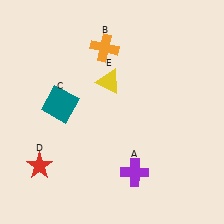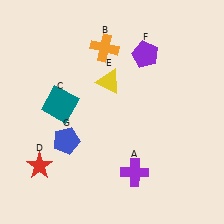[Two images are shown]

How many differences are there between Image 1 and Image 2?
There are 2 differences between the two images.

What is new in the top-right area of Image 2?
A purple pentagon (F) was added in the top-right area of Image 2.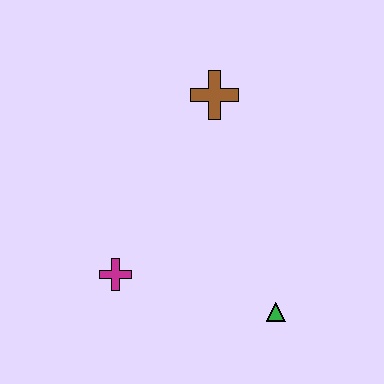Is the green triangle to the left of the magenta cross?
No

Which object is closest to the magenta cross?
The green triangle is closest to the magenta cross.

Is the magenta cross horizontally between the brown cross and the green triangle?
No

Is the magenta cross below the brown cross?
Yes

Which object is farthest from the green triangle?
The brown cross is farthest from the green triangle.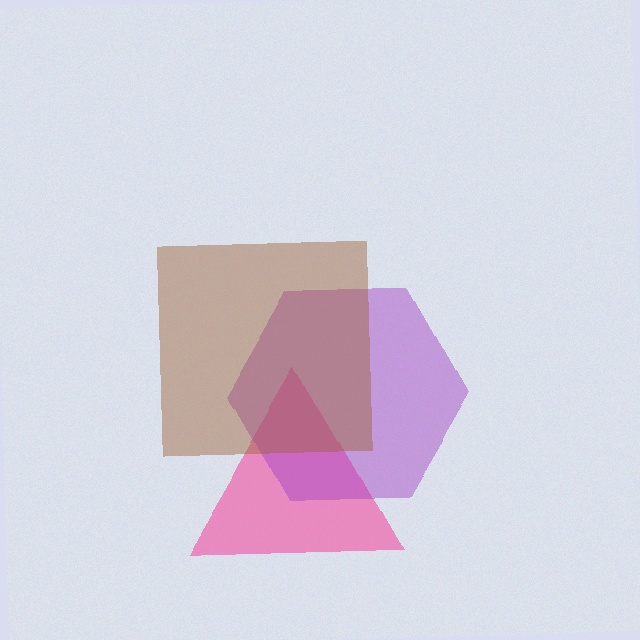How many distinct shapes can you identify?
There are 3 distinct shapes: a pink triangle, a purple hexagon, a brown square.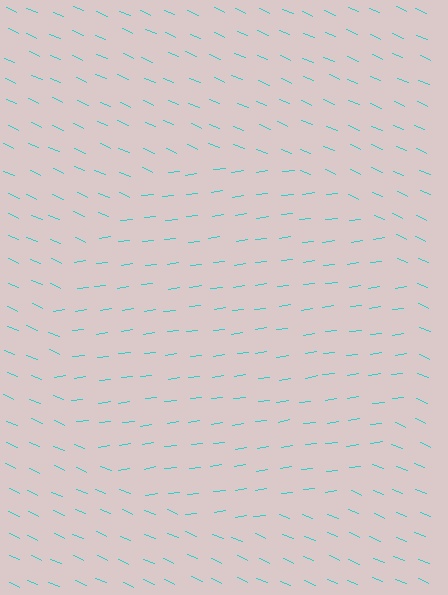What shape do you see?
I see a circle.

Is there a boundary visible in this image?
Yes, there is a texture boundary formed by a change in line orientation.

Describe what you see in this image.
The image is filled with small cyan line segments. A circle region in the image has lines oriented differently from the surrounding lines, creating a visible texture boundary.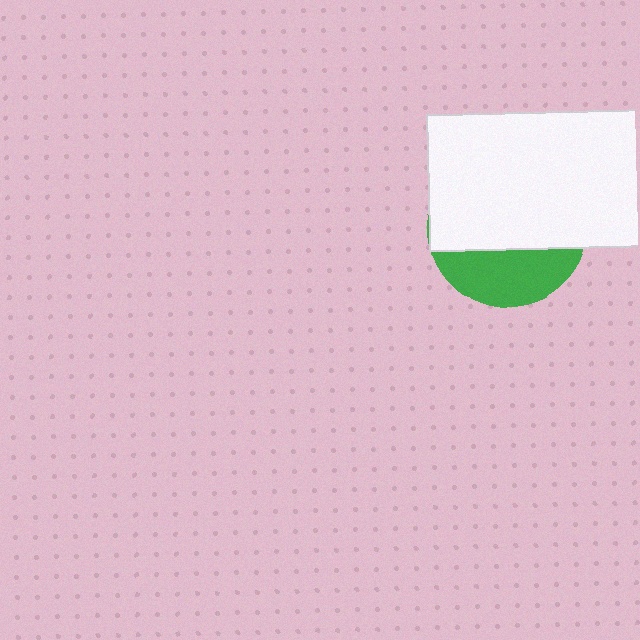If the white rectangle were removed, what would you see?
You would see the complete green circle.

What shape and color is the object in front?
The object in front is a white rectangle.